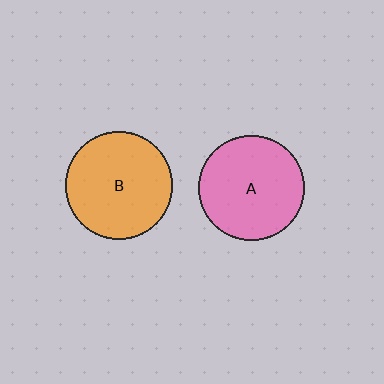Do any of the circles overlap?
No, none of the circles overlap.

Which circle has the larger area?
Circle B (orange).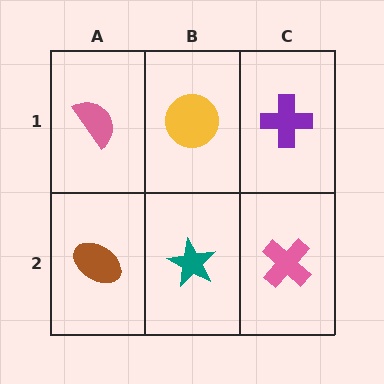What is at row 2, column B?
A teal star.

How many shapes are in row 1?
3 shapes.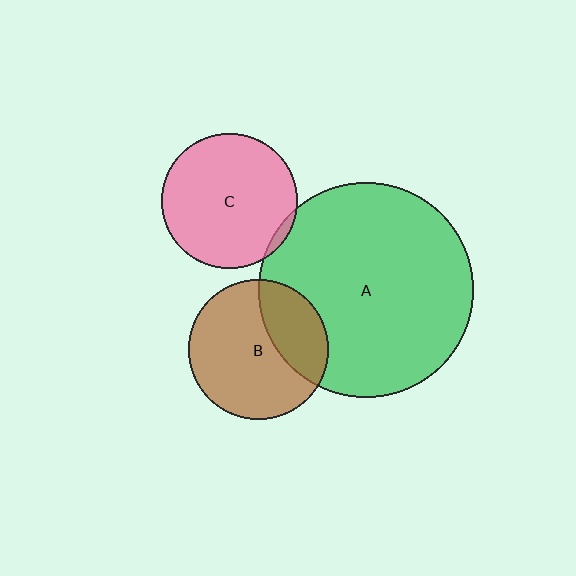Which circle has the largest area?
Circle A (green).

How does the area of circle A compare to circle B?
Approximately 2.4 times.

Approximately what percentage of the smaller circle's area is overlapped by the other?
Approximately 30%.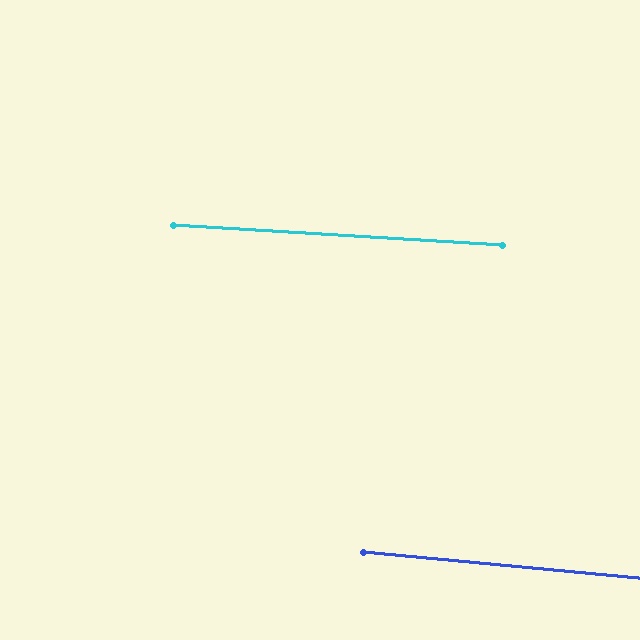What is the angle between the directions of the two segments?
Approximately 2 degrees.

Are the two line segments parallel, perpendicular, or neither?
Parallel — their directions differ by only 1.9°.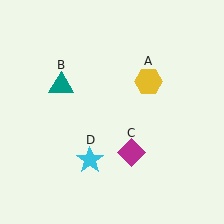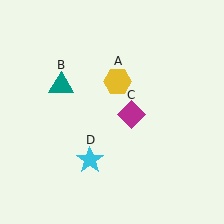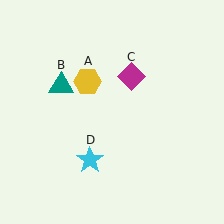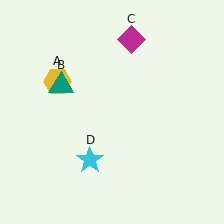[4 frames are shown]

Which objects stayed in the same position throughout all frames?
Teal triangle (object B) and cyan star (object D) remained stationary.